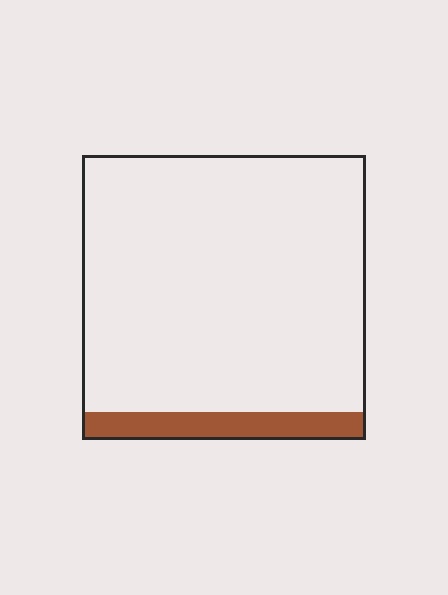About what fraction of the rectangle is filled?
About one tenth (1/10).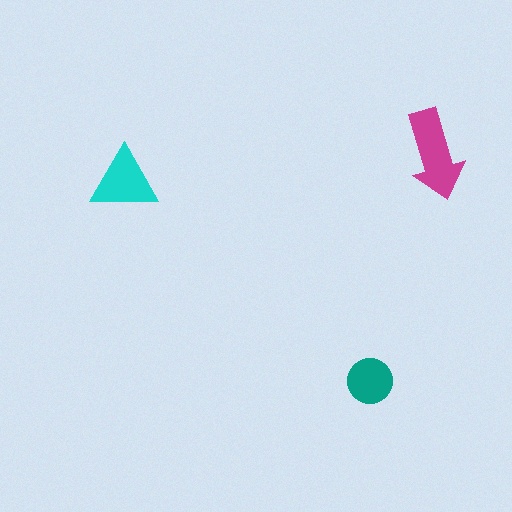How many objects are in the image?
There are 3 objects in the image.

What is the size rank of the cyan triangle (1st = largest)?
2nd.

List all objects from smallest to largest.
The teal circle, the cyan triangle, the magenta arrow.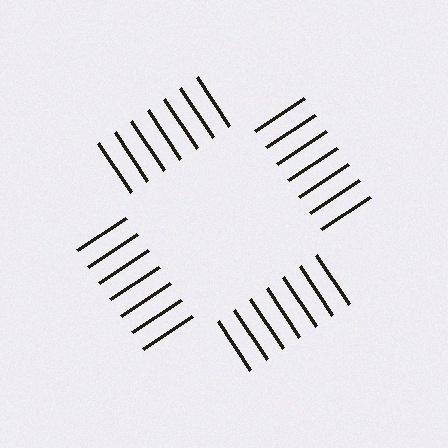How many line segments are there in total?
28 — 7 along each of the 4 edges.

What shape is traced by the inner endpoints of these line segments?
An illusory square — the line segments terminate on its edges but no continuous stroke is drawn.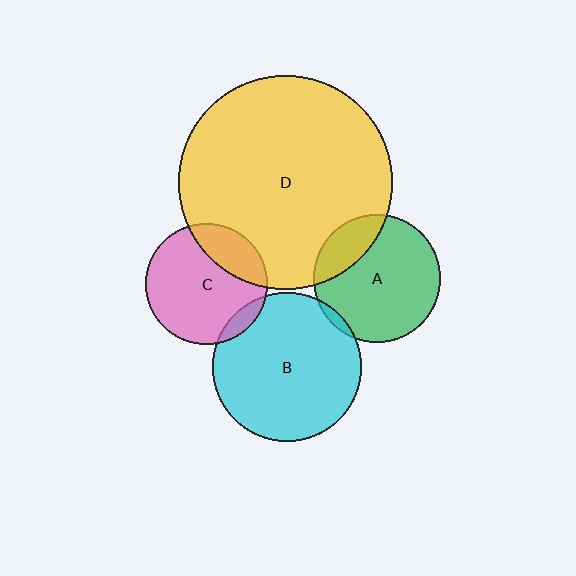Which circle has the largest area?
Circle D (yellow).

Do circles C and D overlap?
Yes.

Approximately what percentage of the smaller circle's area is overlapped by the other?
Approximately 25%.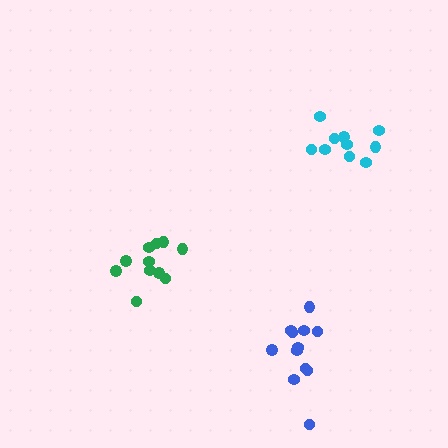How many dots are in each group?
Group 1: 10 dots, Group 2: 11 dots, Group 3: 12 dots (33 total).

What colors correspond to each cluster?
The clusters are colored: cyan, green, blue.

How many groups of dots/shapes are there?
There are 3 groups.